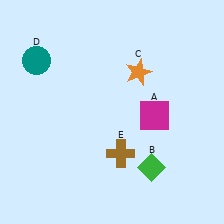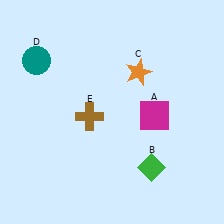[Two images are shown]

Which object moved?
The brown cross (E) moved up.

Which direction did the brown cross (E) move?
The brown cross (E) moved up.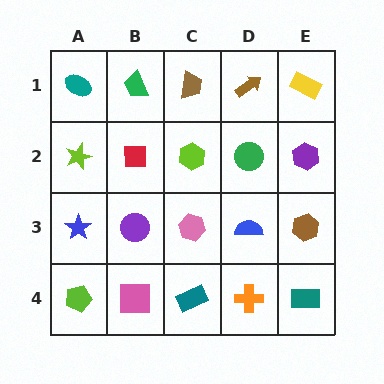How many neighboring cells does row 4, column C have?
3.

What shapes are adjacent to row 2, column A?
A teal ellipse (row 1, column A), a blue star (row 3, column A), a red square (row 2, column B).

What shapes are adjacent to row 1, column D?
A green circle (row 2, column D), a brown trapezoid (row 1, column C), a yellow rectangle (row 1, column E).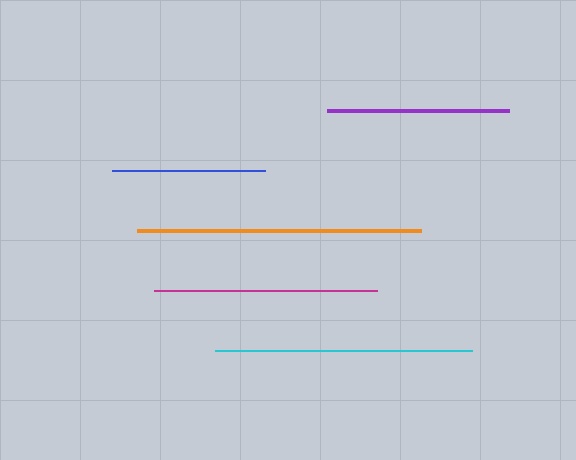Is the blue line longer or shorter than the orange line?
The orange line is longer than the blue line.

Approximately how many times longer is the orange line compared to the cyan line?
The orange line is approximately 1.1 times the length of the cyan line.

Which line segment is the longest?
The orange line is the longest at approximately 284 pixels.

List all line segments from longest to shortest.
From longest to shortest: orange, cyan, magenta, purple, blue.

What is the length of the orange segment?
The orange segment is approximately 284 pixels long.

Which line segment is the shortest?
The blue line is the shortest at approximately 153 pixels.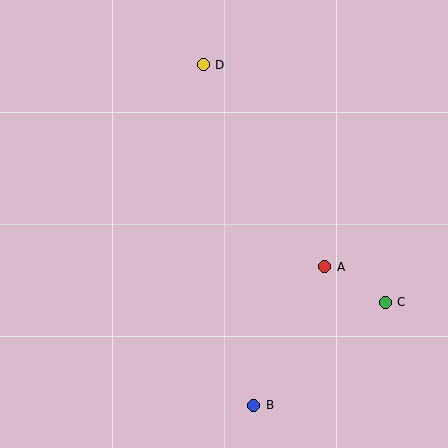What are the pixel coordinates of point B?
Point B is at (254, 405).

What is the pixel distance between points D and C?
The distance between D and C is 299 pixels.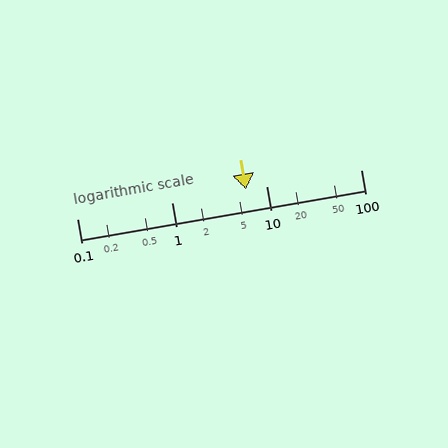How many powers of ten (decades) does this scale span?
The scale spans 3 decades, from 0.1 to 100.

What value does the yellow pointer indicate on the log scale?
The pointer indicates approximately 6.1.